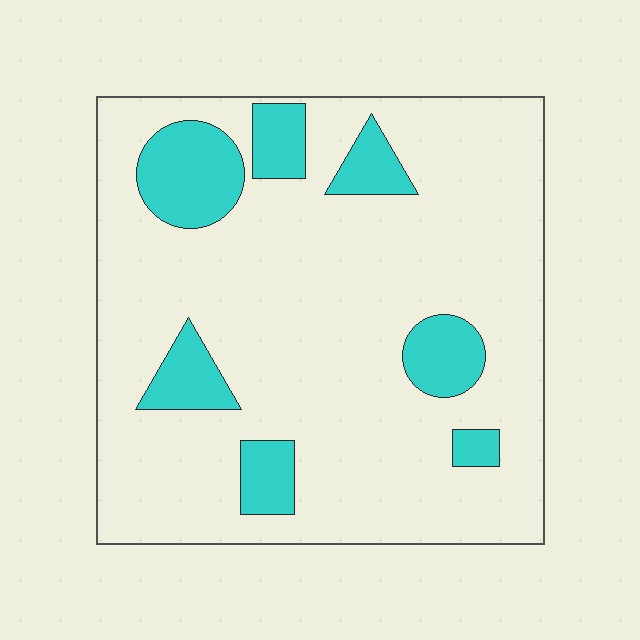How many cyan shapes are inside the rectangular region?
7.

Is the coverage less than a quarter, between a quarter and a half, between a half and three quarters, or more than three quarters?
Less than a quarter.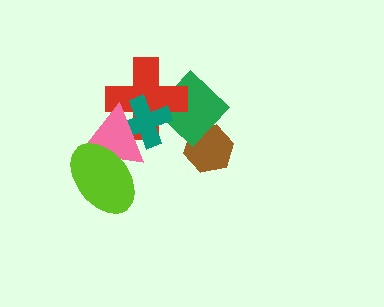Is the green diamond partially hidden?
Yes, it is partially covered by another shape.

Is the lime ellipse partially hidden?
No, no other shape covers it.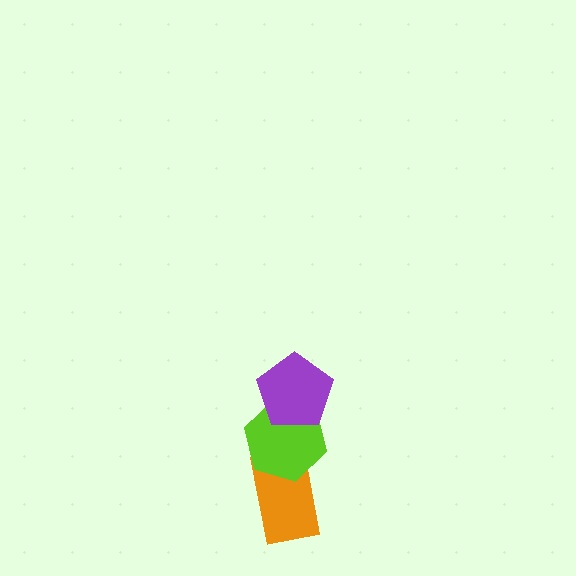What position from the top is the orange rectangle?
The orange rectangle is 3rd from the top.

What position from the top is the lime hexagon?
The lime hexagon is 2nd from the top.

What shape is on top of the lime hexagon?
The purple pentagon is on top of the lime hexagon.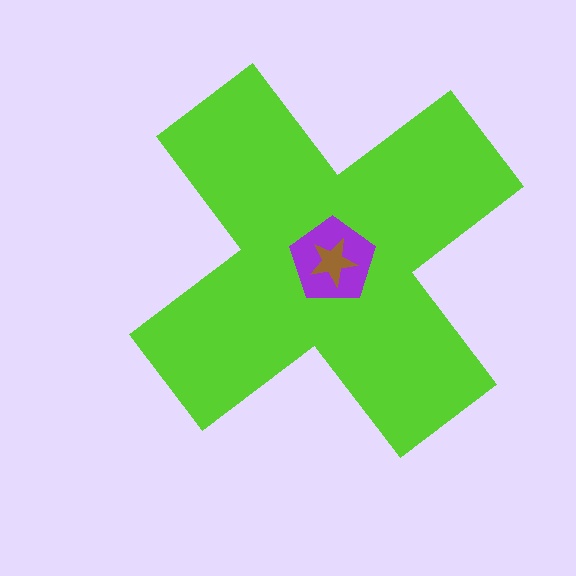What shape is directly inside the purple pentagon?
The brown star.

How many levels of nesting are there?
3.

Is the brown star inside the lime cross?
Yes.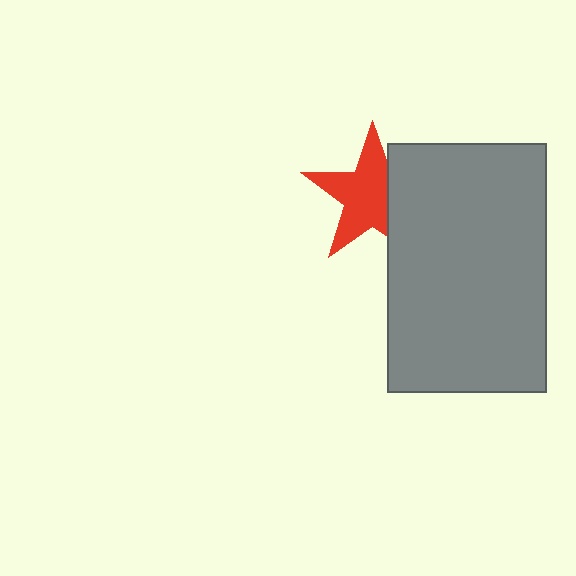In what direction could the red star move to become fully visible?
The red star could move left. That would shift it out from behind the gray rectangle entirely.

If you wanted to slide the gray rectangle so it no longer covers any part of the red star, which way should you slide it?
Slide it right — that is the most direct way to separate the two shapes.